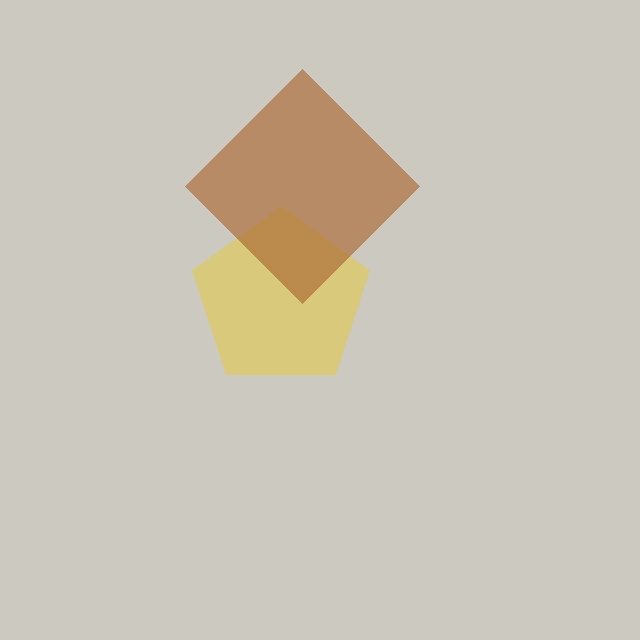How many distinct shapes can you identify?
There are 2 distinct shapes: a yellow pentagon, a brown diamond.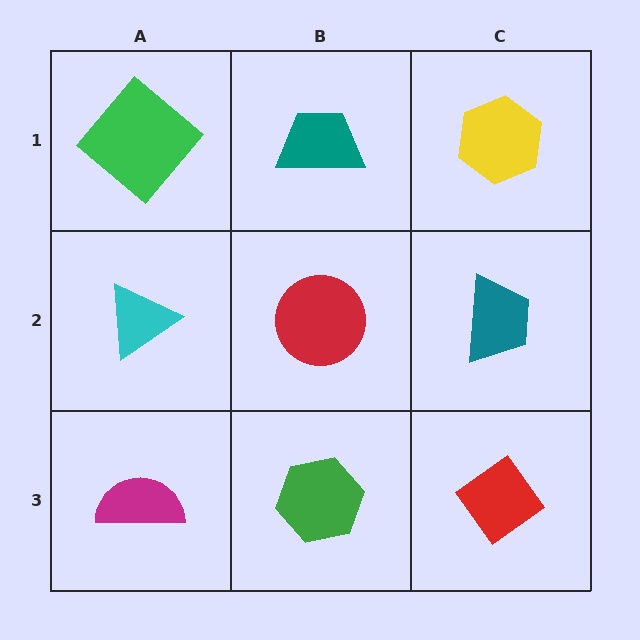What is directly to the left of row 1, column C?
A teal trapezoid.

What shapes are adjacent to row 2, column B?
A teal trapezoid (row 1, column B), a green hexagon (row 3, column B), a cyan triangle (row 2, column A), a teal trapezoid (row 2, column C).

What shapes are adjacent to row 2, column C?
A yellow hexagon (row 1, column C), a red diamond (row 3, column C), a red circle (row 2, column B).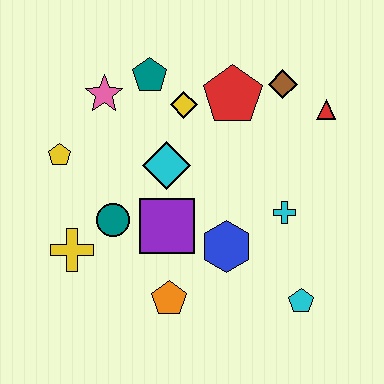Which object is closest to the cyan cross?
The blue hexagon is closest to the cyan cross.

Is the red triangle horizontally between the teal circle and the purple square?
No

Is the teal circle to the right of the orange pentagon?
No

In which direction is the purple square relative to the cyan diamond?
The purple square is below the cyan diamond.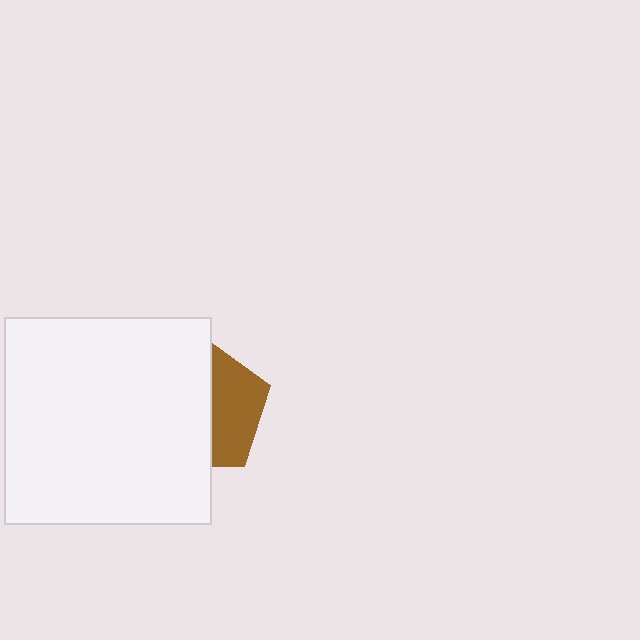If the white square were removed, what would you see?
You would see the complete brown pentagon.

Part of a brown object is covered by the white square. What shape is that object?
It is a pentagon.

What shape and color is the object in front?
The object in front is a white square.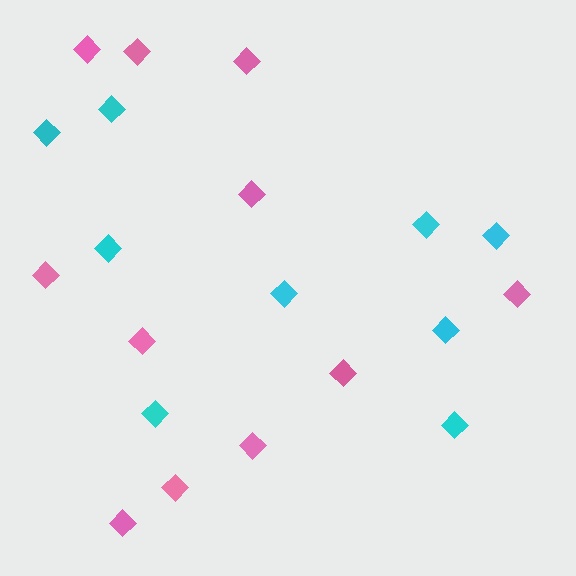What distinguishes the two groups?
There are 2 groups: one group of pink diamonds (11) and one group of cyan diamonds (9).